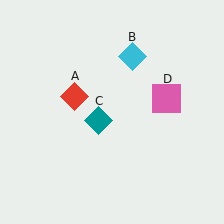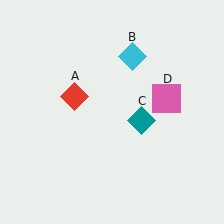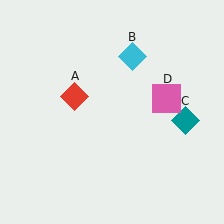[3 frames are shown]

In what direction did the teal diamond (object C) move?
The teal diamond (object C) moved right.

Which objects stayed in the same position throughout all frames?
Red diamond (object A) and cyan diamond (object B) and pink square (object D) remained stationary.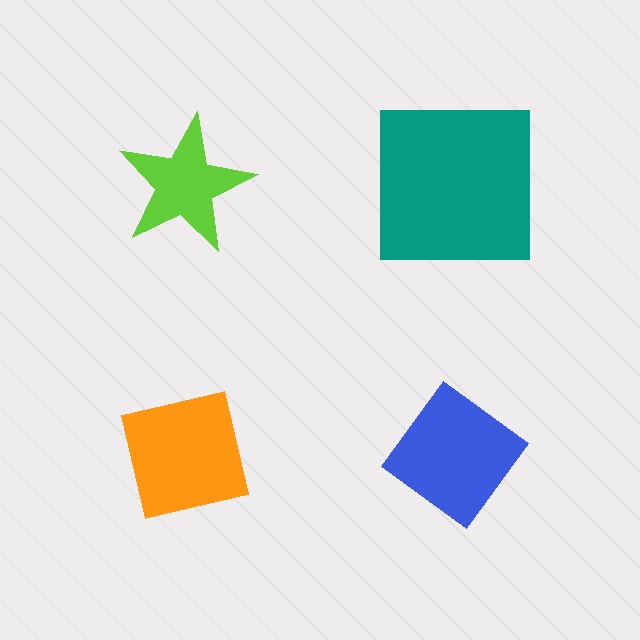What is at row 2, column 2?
A blue diamond.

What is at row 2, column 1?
An orange square.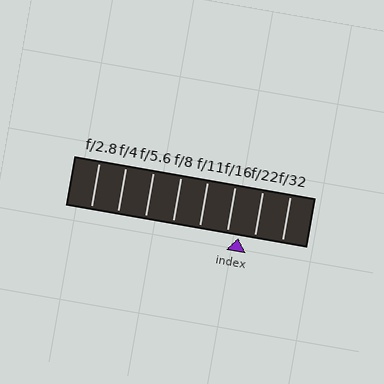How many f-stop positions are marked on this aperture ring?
There are 8 f-stop positions marked.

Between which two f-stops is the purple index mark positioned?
The index mark is between f/16 and f/22.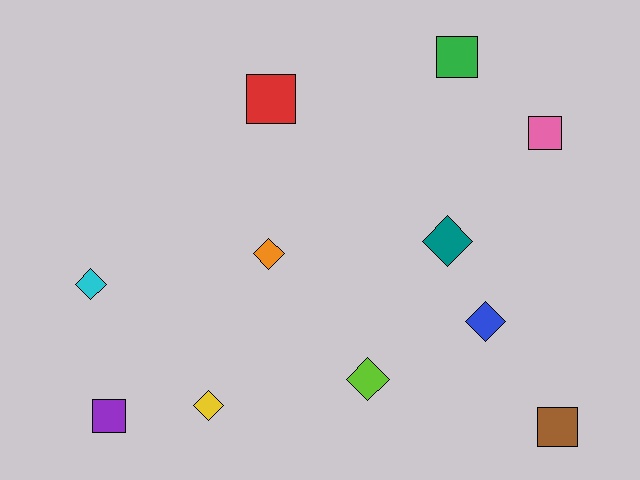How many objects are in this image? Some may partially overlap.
There are 11 objects.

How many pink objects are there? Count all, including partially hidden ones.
There is 1 pink object.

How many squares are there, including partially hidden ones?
There are 5 squares.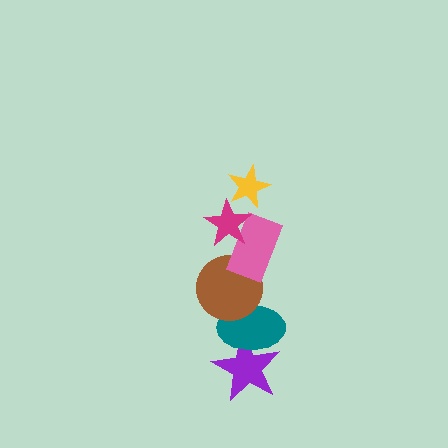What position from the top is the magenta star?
The magenta star is 2nd from the top.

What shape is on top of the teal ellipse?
The brown circle is on top of the teal ellipse.